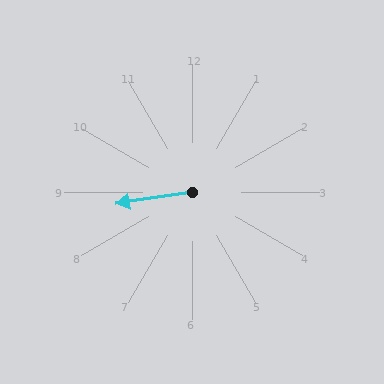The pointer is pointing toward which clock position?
Roughly 9 o'clock.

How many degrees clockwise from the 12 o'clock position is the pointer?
Approximately 261 degrees.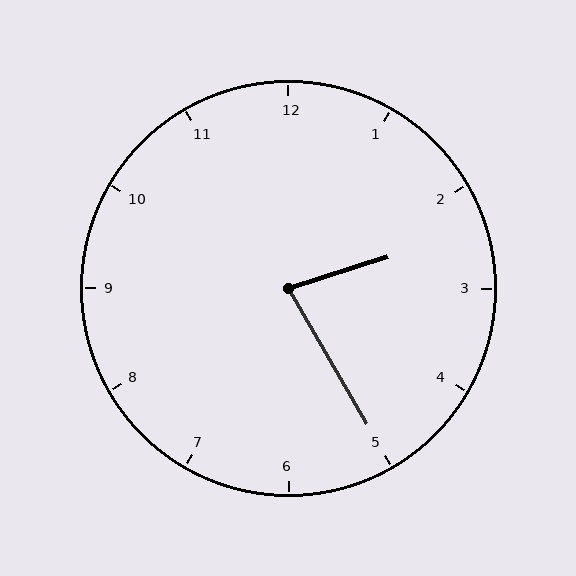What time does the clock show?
2:25.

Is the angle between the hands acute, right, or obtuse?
It is acute.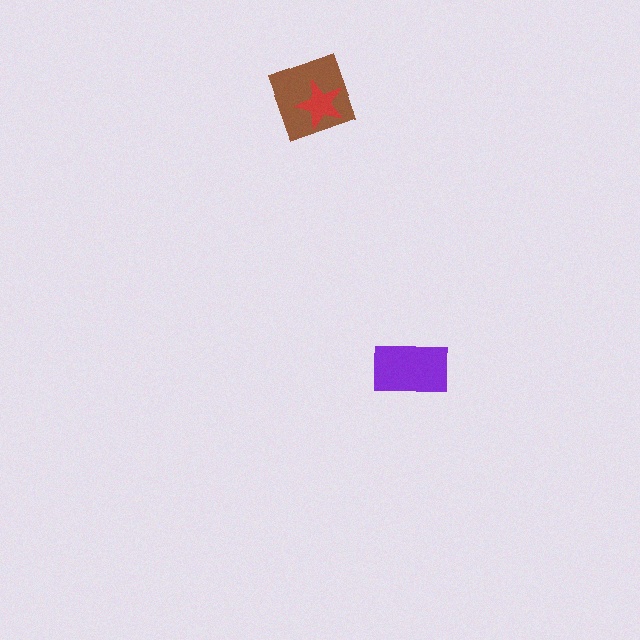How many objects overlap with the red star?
1 object overlaps with the red star.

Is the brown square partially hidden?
Yes, it is partially covered by another shape.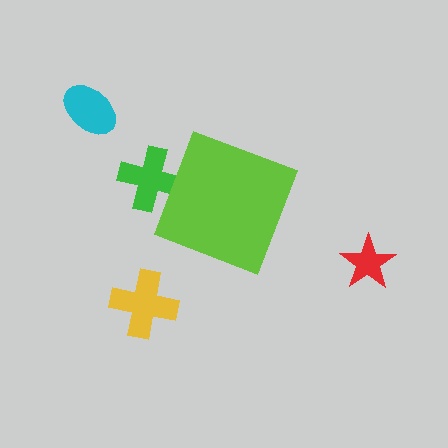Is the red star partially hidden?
No, the red star is fully visible.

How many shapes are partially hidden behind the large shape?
1 shape is partially hidden.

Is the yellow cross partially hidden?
No, the yellow cross is fully visible.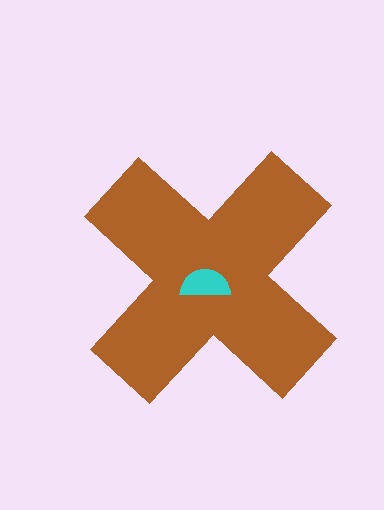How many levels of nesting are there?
2.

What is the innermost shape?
The cyan semicircle.